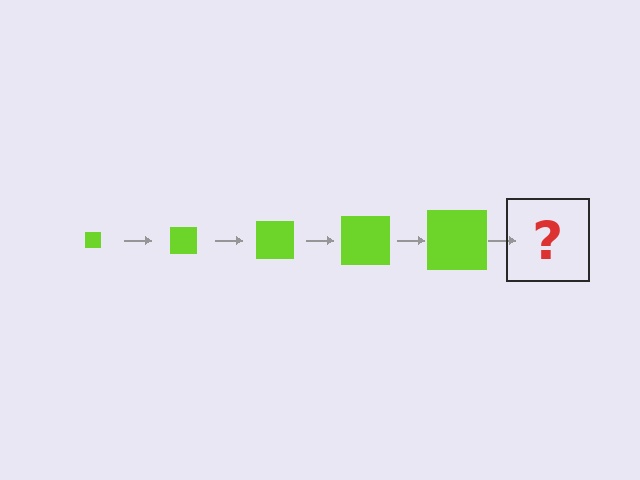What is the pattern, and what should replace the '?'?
The pattern is that the square gets progressively larger each step. The '?' should be a lime square, larger than the previous one.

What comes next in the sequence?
The next element should be a lime square, larger than the previous one.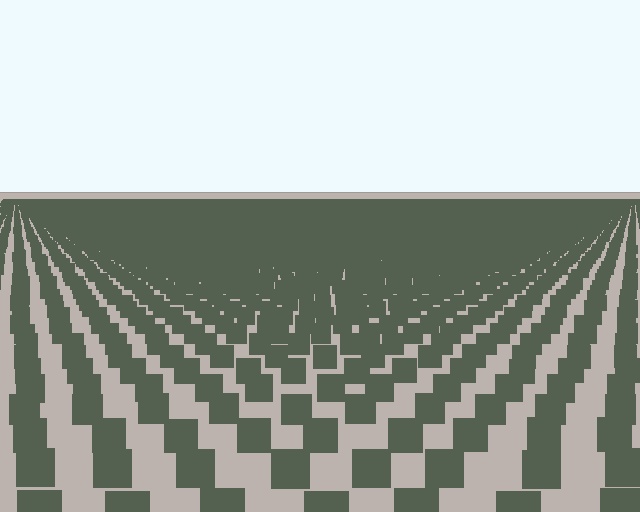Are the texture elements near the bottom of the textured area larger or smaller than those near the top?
Larger. Near the bottom, elements are closer to the viewer and appear at a bigger on-screen size.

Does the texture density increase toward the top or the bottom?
Density increases toward the top.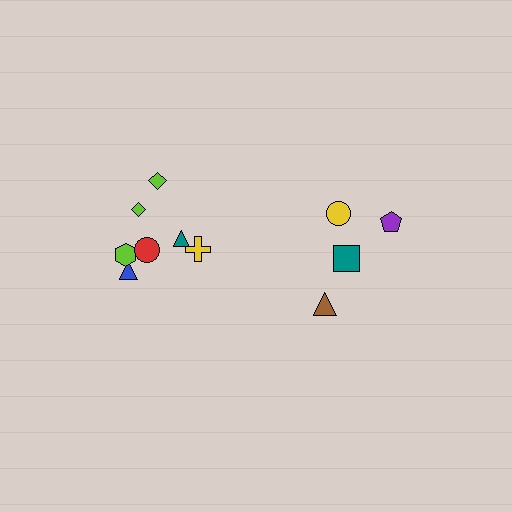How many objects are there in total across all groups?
There are 11 objects.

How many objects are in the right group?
There are 4 objects.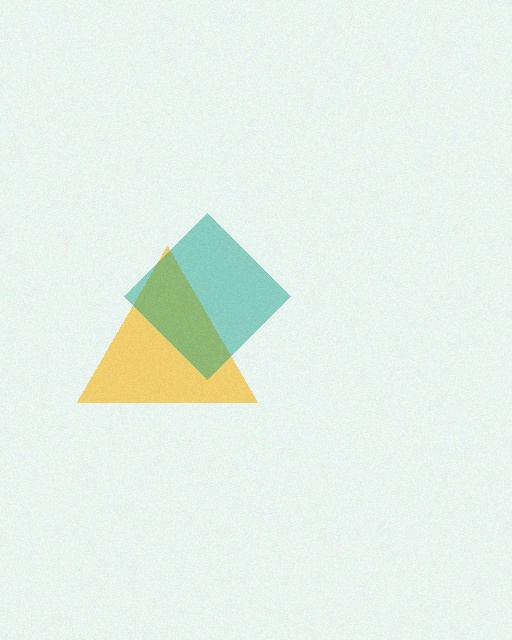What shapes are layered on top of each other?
The layered shapes are: a yellow triangle, a teal diamond.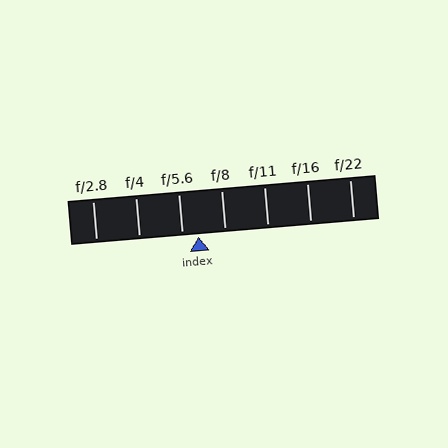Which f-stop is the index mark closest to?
The index mark is closest to f/5.6.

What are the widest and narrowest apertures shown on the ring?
The widest aperture shown is f/2.8 and the narrowest is f/22.